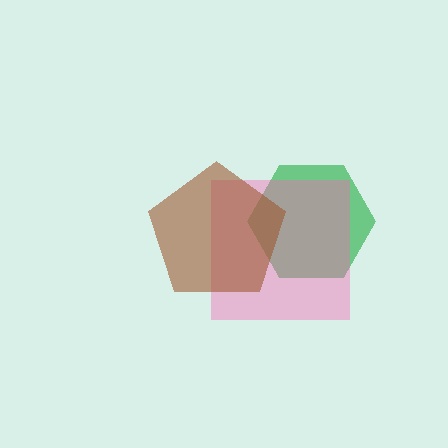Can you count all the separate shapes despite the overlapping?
Yes, there are 3 separate shapes.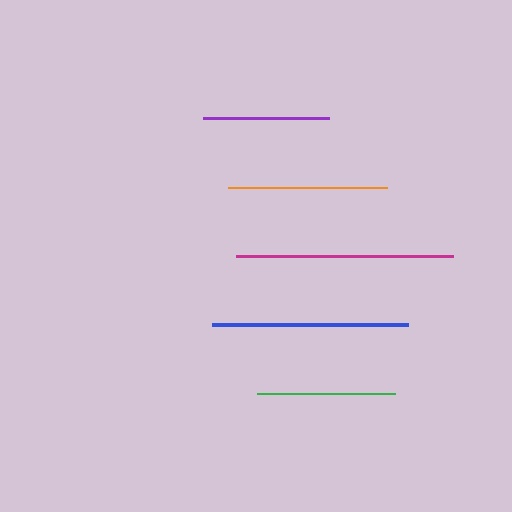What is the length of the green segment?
The green segment is approximately 138 pixels long.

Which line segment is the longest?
The magenta line is the longest at approximately 217 pixels.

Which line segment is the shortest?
The purple line is the shortest at approximately 125 pixels.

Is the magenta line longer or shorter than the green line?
The magenta line is longer than the green line.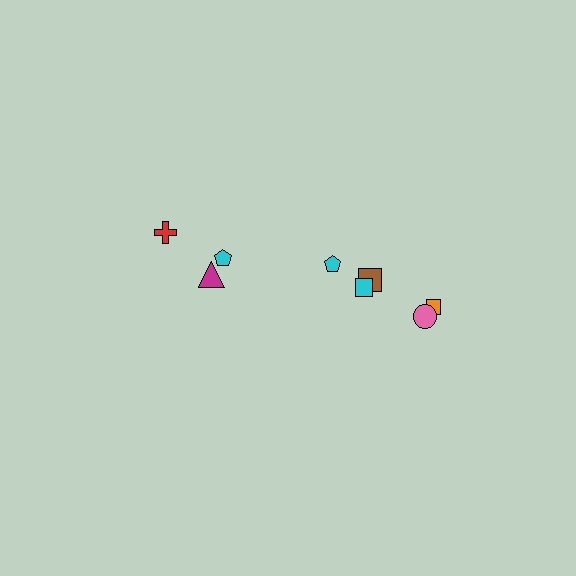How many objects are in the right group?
There are 5 objects.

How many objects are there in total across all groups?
There are 8 objects.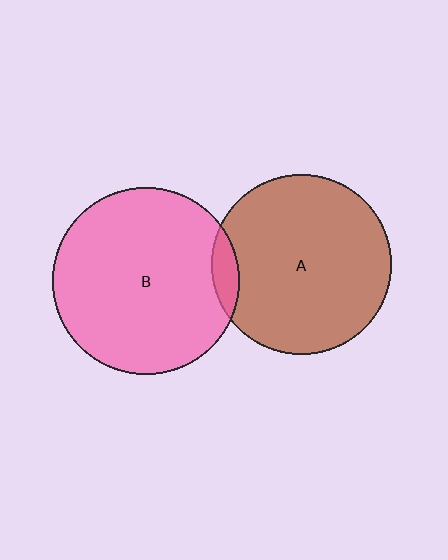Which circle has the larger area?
Circle B (pink).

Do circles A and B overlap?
Yes.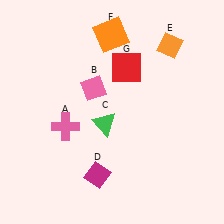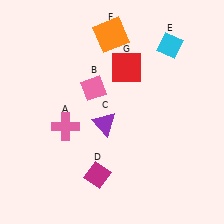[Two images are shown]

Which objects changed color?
C changed from green to purple. E changed from orange to cyan.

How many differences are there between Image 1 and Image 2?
There are 2 differences between the two images.